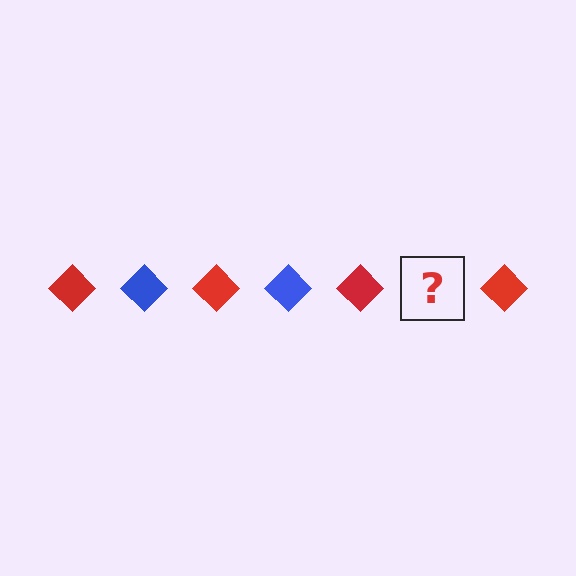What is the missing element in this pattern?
The missing element is a blue diamond.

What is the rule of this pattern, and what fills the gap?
The rule is that the pattern cycles through red, blue diamonds. The gap should be filled with a blue diamond.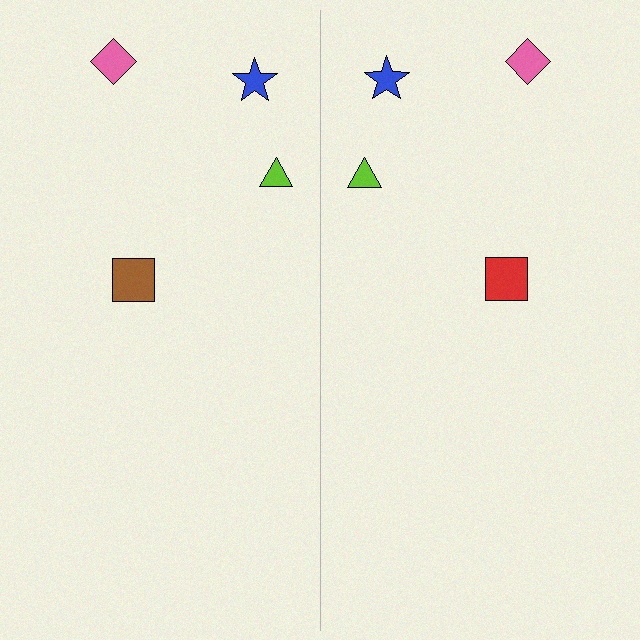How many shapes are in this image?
There are 8 shapes in this image.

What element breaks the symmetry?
The red square on the right side breaks the symmetry — its mirror counterpart is brown.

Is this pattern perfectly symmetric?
No, the pattern is not perfectly symmetric. The red square on the right side breaks the symmetry — its mirror counterpart is brown.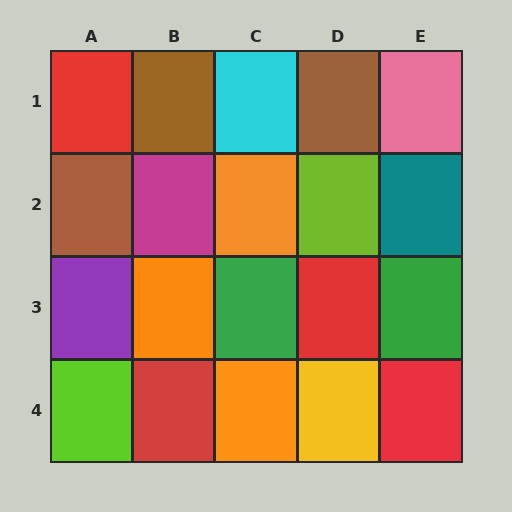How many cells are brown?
3 cells are brown.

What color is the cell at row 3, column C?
Green.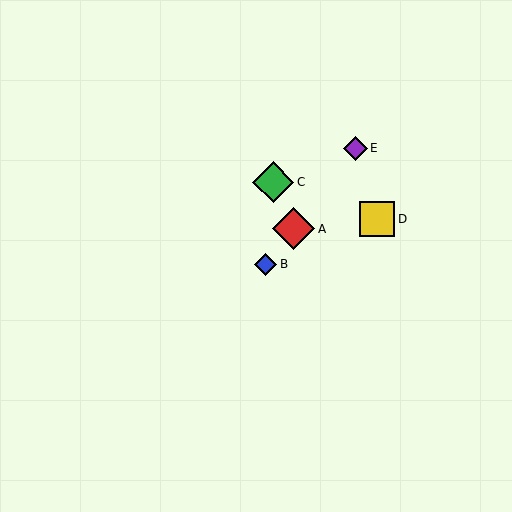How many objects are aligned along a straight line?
3 objects (A, B, E) are aligned along a straight line.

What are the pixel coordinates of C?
Object C is at (273, 182).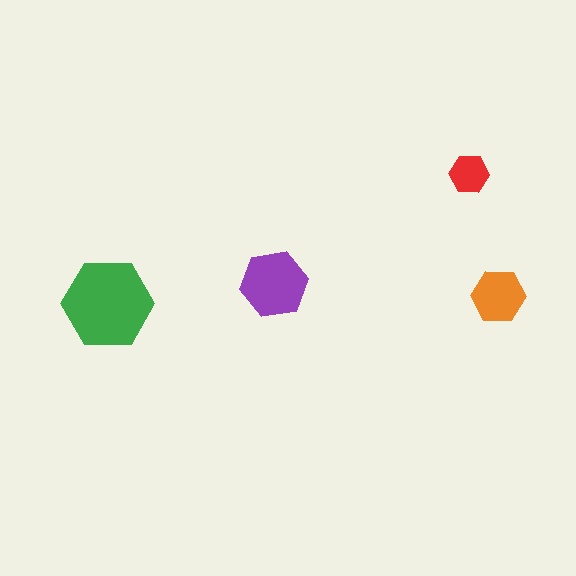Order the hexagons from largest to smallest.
the green one, the purple one, the orange one, the red one.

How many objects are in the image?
There are 4 objects in the image.